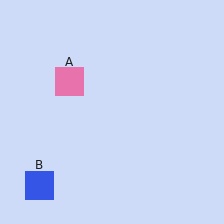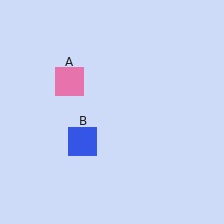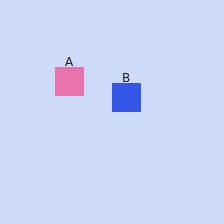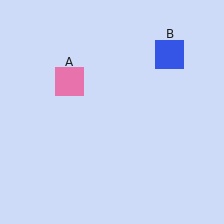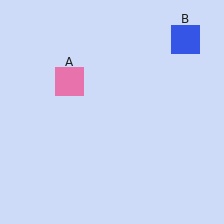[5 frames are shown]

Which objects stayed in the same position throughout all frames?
Pink square (object A) remained stationary.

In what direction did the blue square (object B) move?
The blue square (object B) moved up and to the right.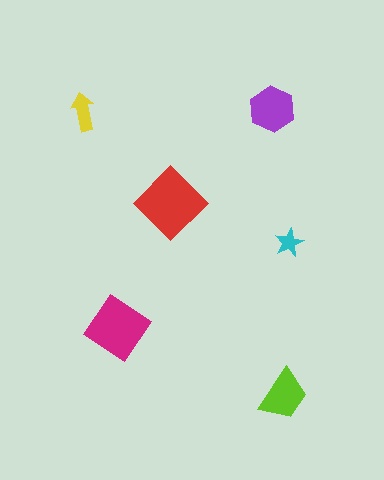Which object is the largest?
The red diamond.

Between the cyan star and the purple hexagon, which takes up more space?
The purple hexagon.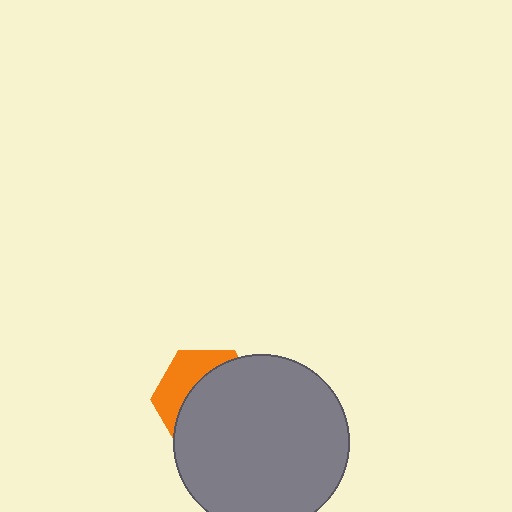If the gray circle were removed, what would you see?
You would see the complete orange hexagon.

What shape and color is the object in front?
The object in front is a gray circle.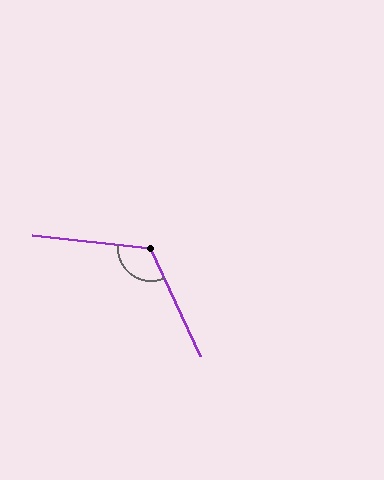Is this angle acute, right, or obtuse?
It is obtuse.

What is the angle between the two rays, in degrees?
Approximately 121 degrees.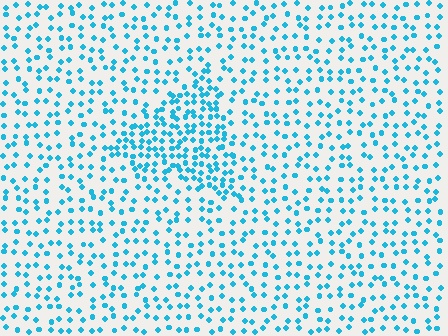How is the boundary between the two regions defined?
The boundary is defined by a change in element density (approximately 2.0x ratio). All elements are the same color, size, and shape.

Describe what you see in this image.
The image contains small cyan elements arranged at two different densities. A triangle-shaped region is visible where the elements are more densely packed than the surrounding area.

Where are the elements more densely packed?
The elements are more densely packed inside the triangle boundary.